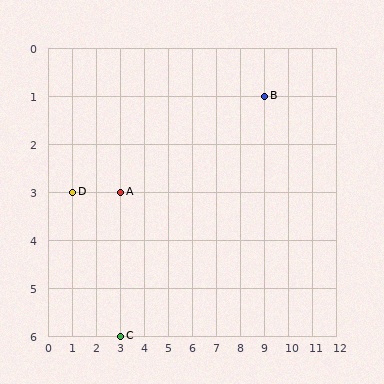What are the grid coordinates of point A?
Point A is at grid coordinates (3, 3).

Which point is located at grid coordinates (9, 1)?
Point B is at (9, 1).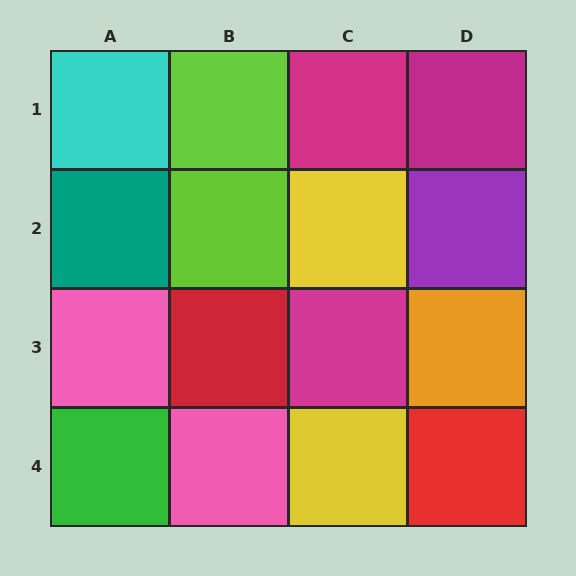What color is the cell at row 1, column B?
Lime.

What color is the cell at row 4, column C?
Yellow.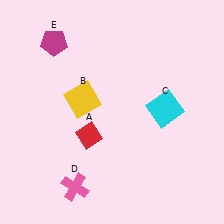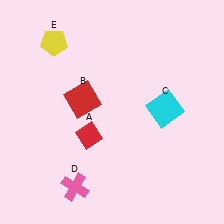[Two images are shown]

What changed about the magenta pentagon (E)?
In Image 1, E is magenta. In Image 2, it changed to yellow.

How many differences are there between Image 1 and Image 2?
There are 2 differences between the two images.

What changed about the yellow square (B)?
In Image 1, B is yellow. In Image 2, it changed to red.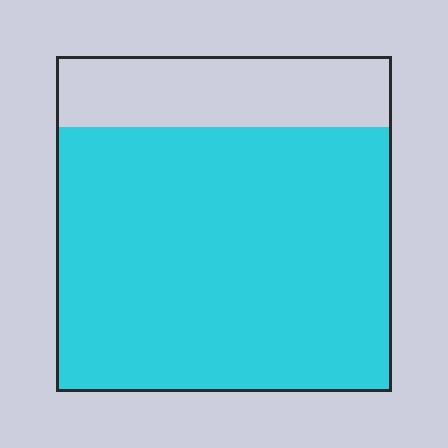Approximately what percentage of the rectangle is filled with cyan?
Approximately 80%.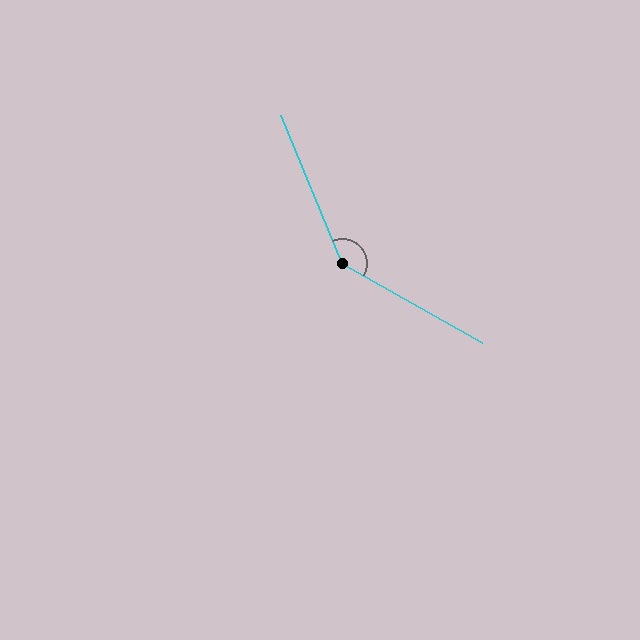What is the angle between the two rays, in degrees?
Approximately 142 degrees.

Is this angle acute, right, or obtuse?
It is obtuse.